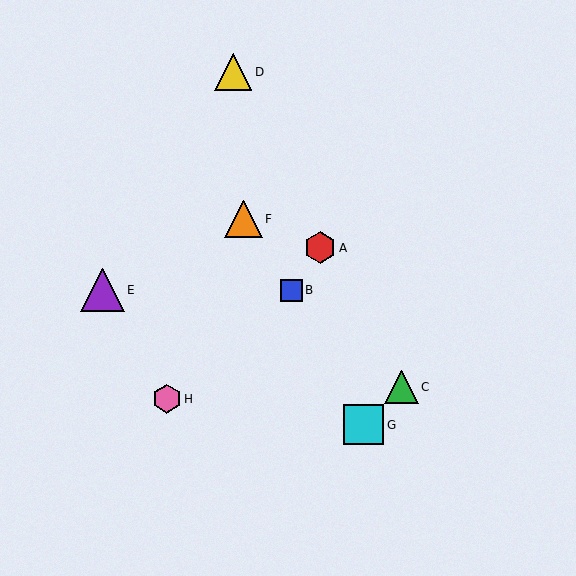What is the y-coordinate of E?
Object E is at y≈290.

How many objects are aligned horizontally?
2 objects (B, E) are aligned horizontally.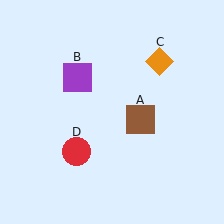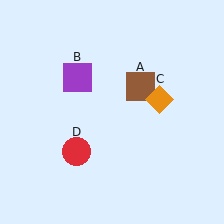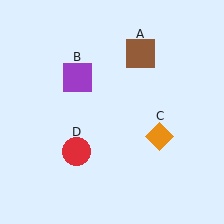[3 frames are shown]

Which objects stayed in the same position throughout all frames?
Purple square (object B) and red circle (object D) remained stationary.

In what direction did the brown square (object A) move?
The brown square (object A) moved up.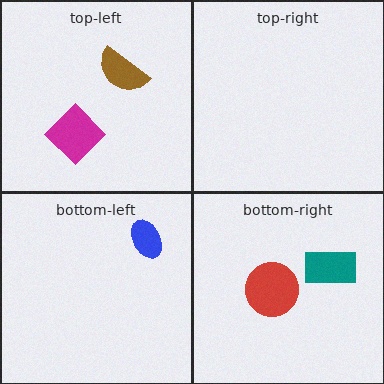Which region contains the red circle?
The bottom-right region.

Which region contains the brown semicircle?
The top-left region.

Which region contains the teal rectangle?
The bottom-right region.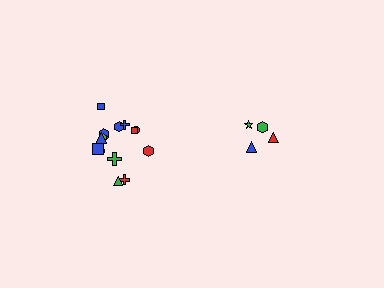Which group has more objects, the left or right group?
The left group.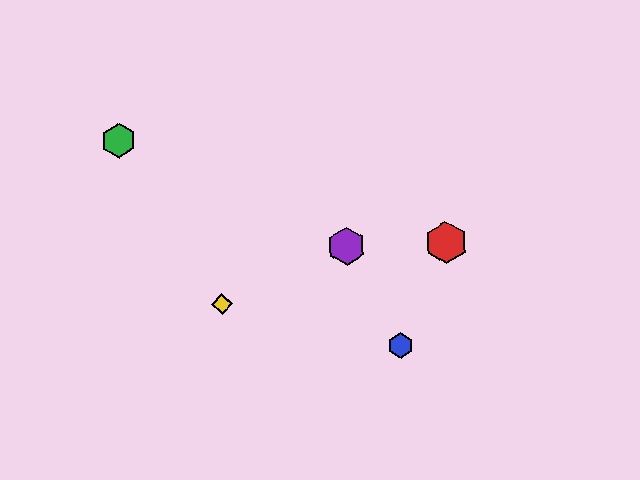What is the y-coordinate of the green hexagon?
The green hexagon is at y≈140.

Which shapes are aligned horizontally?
The red hexagon, the purple hexagon are aligned horizontally.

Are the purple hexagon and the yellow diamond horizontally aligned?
No, the purple hexagon is at y≈246 and the yellow diamond is at y≈304.